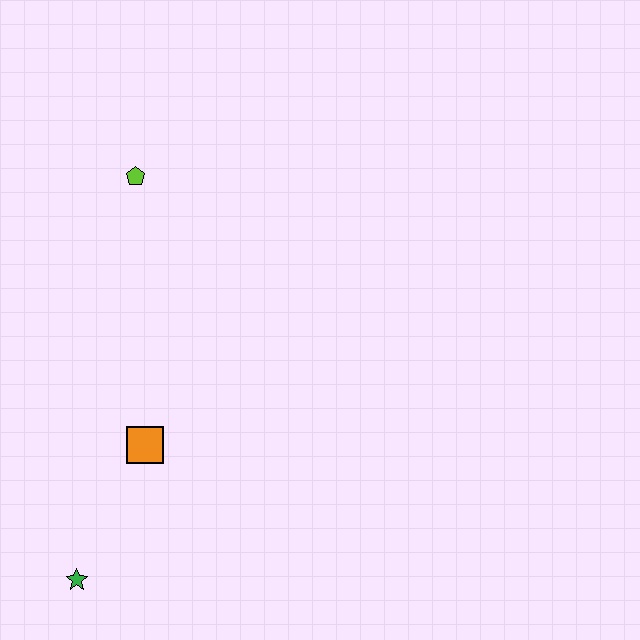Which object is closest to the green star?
The orange square is closest to the green star.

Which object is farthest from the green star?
The lime pentagon is farthest from the green star.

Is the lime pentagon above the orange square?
Yes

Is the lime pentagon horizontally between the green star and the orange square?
Yes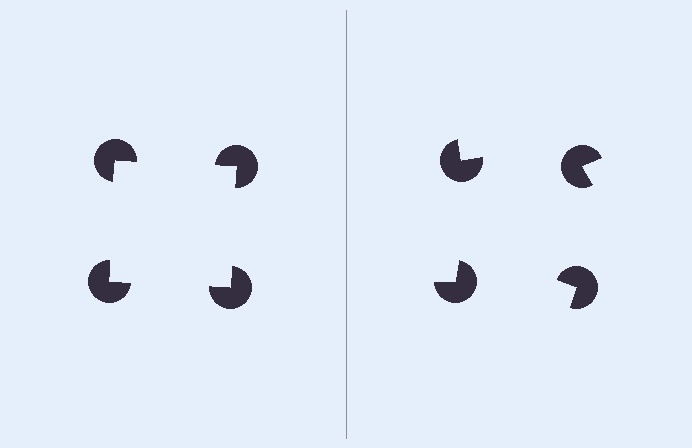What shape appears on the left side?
An illusory square.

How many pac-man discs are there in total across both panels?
8 — 4 on each side.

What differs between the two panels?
The pac-man discs are positioned identically on both sides; only the wedge orientations differ. On the left they align to a square; on the right they are misaligned.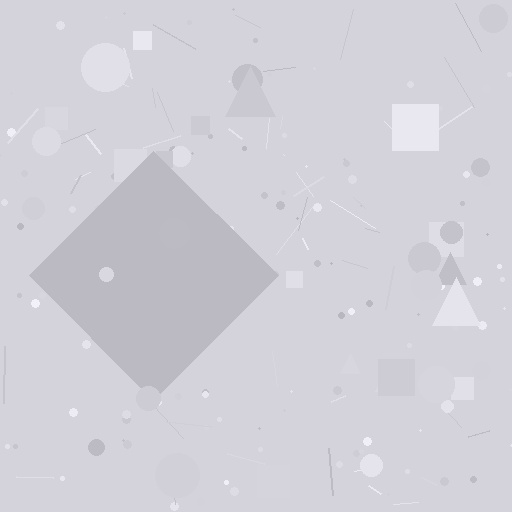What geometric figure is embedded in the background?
A diamond is embedded in the background.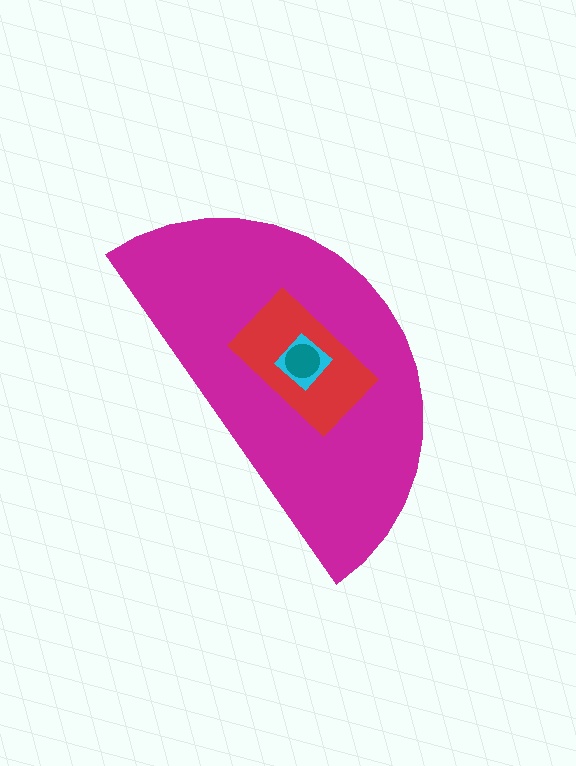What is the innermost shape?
The teal circle.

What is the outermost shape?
The magenta semicircle.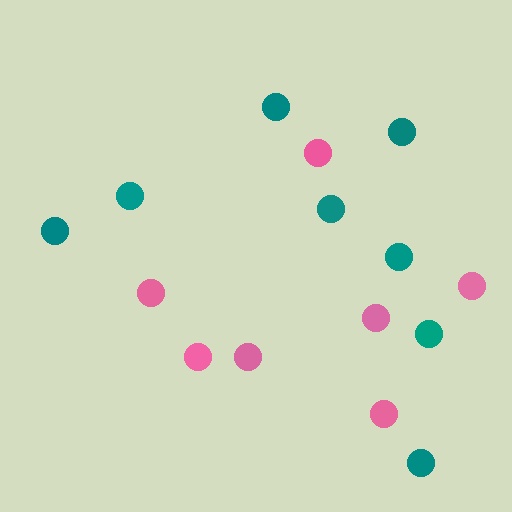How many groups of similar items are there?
There are 2 groups: one group of pink circles (7) and one group of teal circles (8).